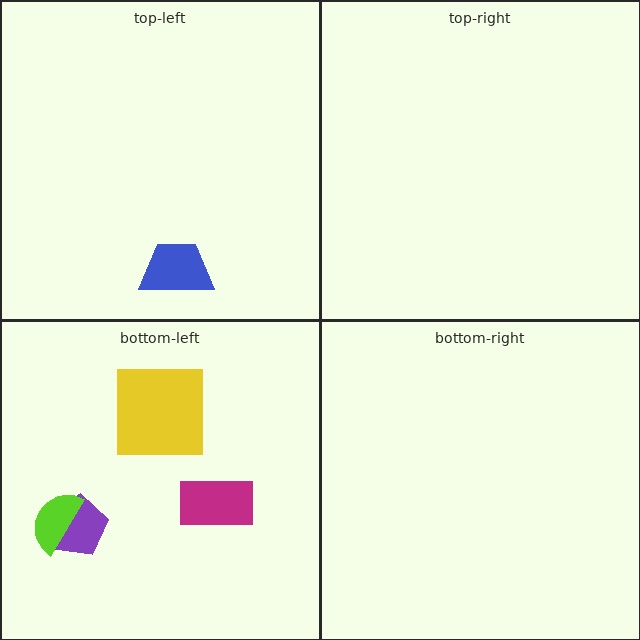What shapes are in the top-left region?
The blue trapezoid.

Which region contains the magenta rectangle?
The bottom-left region.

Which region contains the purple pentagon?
The bottom-left region.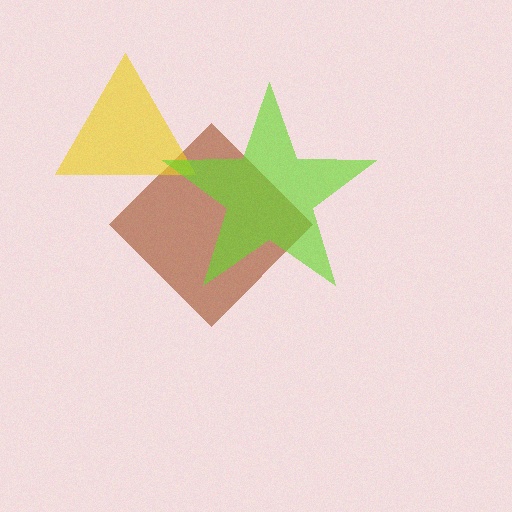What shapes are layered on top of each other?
The layered shapes are: a brown diamond, a yellow triangle, a lime star.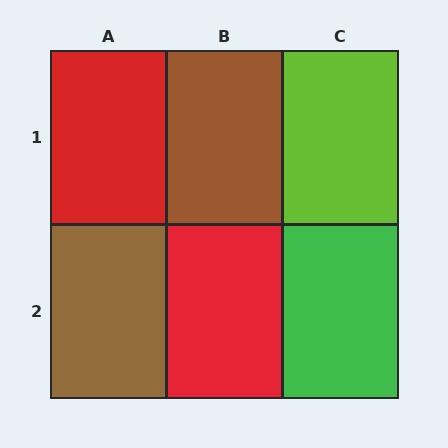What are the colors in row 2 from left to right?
Brown, red, green.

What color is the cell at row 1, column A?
Red.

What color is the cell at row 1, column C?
Lime.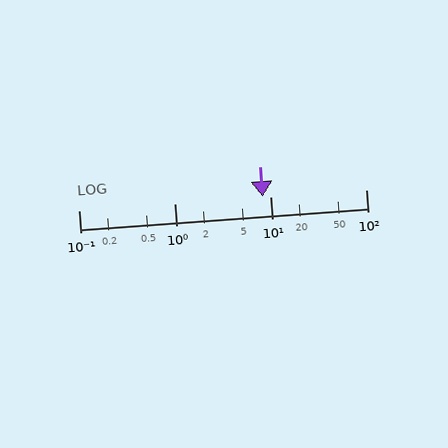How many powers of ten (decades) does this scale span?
The scale spans 3 decades, from 0.1 to 100.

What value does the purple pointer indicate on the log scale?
The pointer indicates approximately 8.4.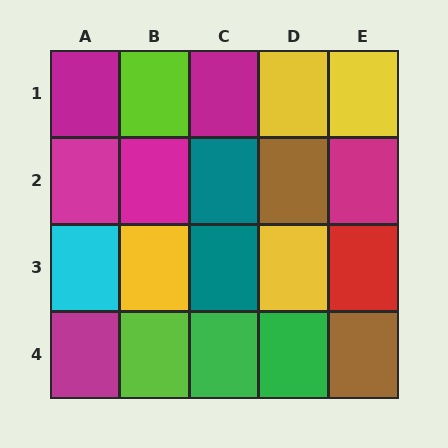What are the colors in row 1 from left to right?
Magenta, lime, magenta, yellow, yellow.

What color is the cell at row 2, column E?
Magenta.